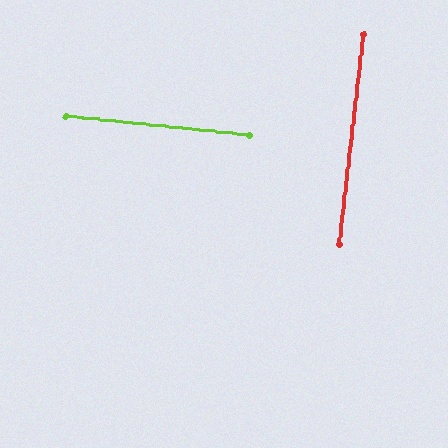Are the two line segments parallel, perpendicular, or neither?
Perpendicular — they meet at approximately 90°.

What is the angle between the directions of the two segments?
Approximately 90 degrees.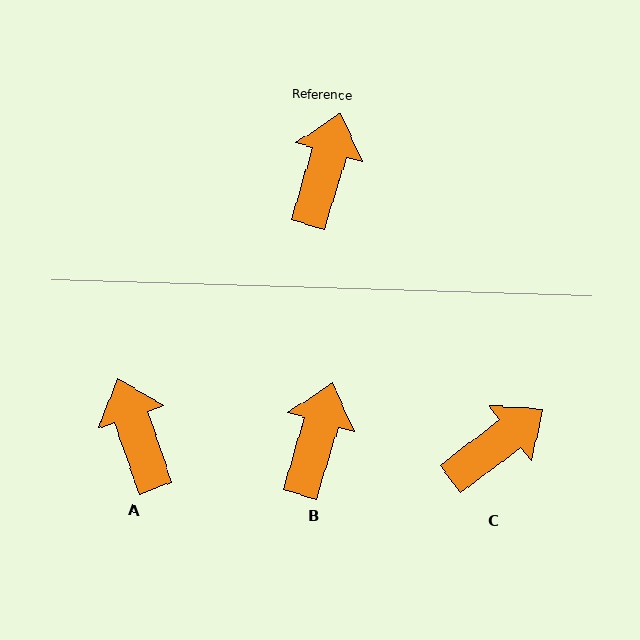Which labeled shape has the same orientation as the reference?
B.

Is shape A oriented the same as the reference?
No, it is off by about 35 degrees.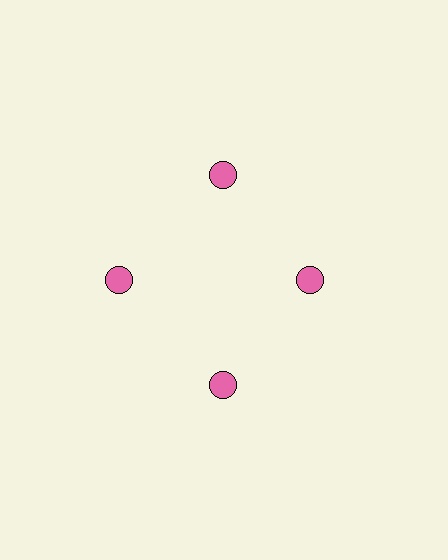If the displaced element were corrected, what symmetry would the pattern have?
It would have 4-fold rotational symmetry — the pattern would map onto itself every 90 degrees.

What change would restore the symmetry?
The symmetry would be restored by moving it outward, back onto the ring so that all 4 circles sit at equal angles and equal distance from the center.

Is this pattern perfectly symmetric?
No. The 4 pink circles are arranged in a ring, but one element near the 3 o'clock position is pulled inward toward the center, breaking the 4-fold rotational symmetry.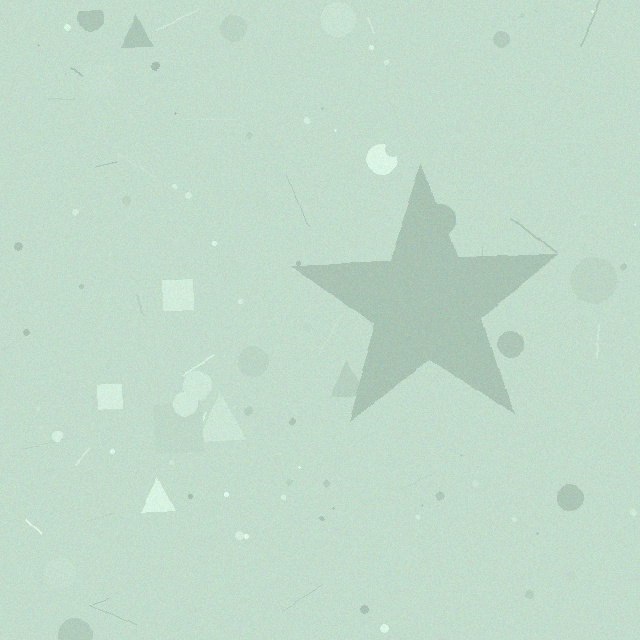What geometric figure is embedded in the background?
A star is embedded in the background.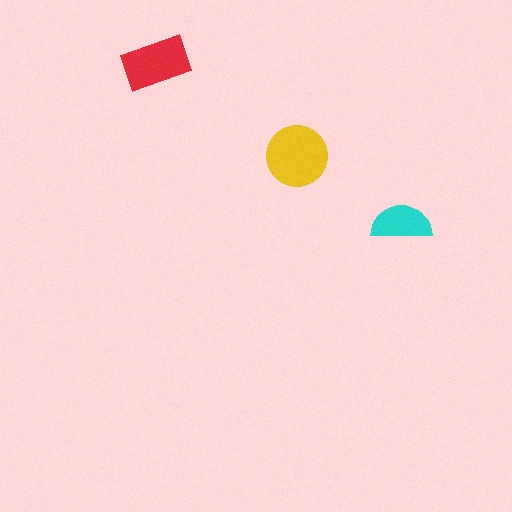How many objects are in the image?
There are 3 objects in the image.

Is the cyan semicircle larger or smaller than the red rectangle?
Smaller.